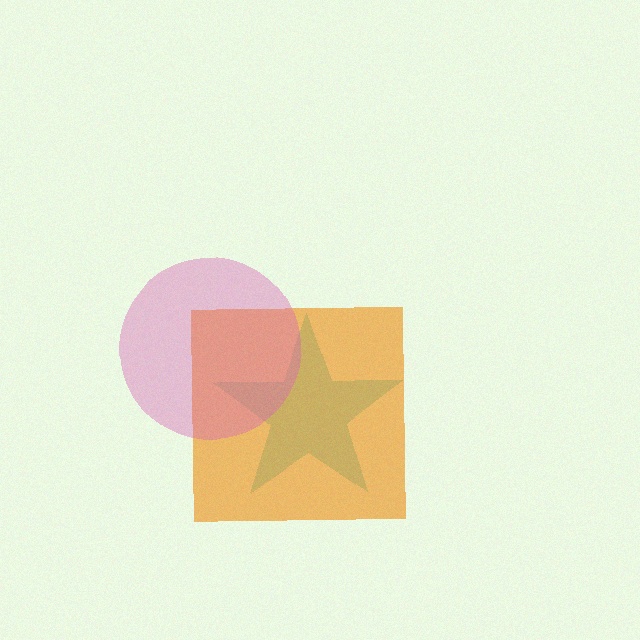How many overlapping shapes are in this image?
There are 3 overlapping shapes in the image.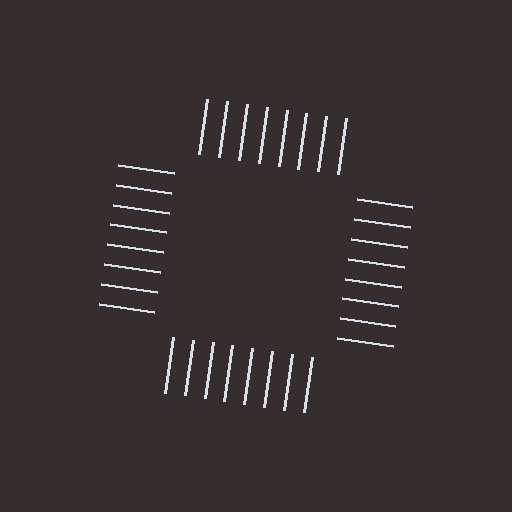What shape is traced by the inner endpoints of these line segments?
An illusory square — the line segments terminate on its edges but no continuous stroke is drawn.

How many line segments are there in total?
32 — 8 along each of the 4 edges.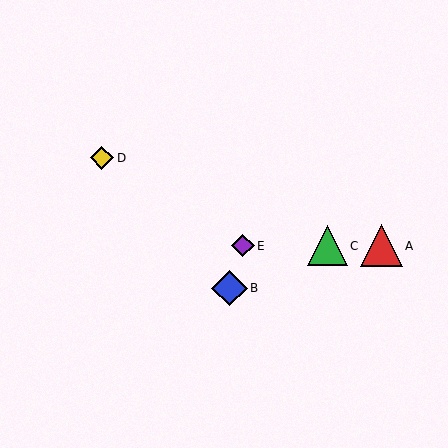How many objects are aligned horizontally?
3 objects (A, C, E) are aligned horizontally.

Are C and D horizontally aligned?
No, C is at y≈246 and D is at y≈158.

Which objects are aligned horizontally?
Objects A, C, E are aligned horizontally.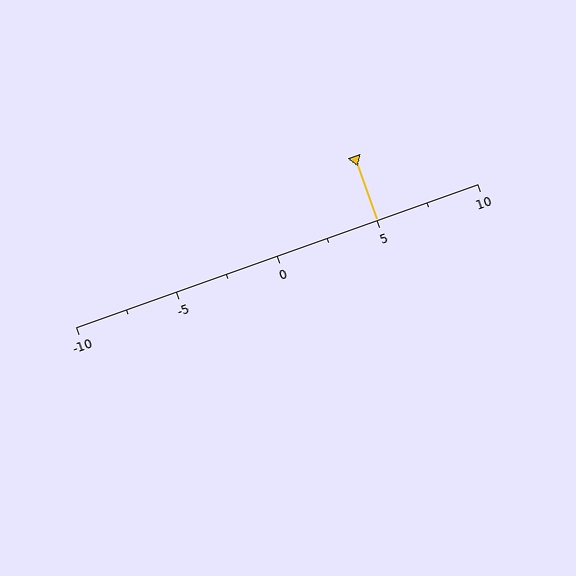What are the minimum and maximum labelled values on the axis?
The axis runs from -10 to 10.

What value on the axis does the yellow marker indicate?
The marker indicates approximately 5.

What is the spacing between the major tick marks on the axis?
The major ticks are spaced 5 apart.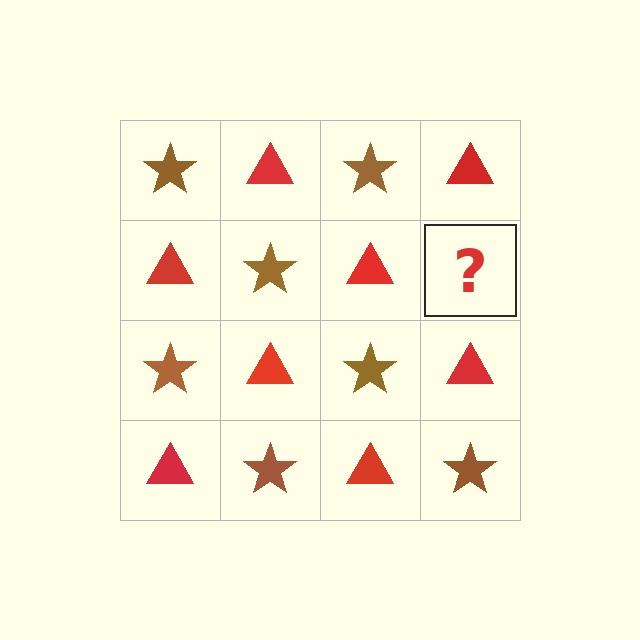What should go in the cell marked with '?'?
The missing cell should contain a brown star.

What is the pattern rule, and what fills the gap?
The rule is that it alternates brown star and red triangle in a checkerboard pattern. The gap should be filled with a brown star.